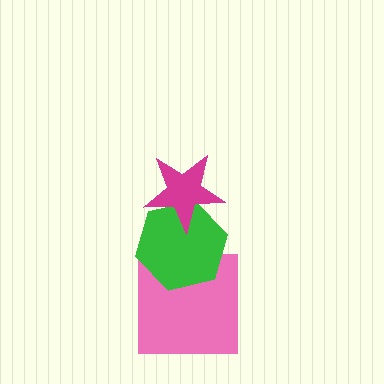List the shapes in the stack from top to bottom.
From top to bottom: the magenta star, the green hexagon, the pink square.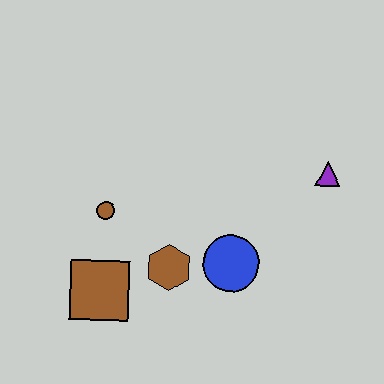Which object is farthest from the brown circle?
The purple triangle is farthest from the brown circle.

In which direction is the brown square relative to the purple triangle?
The brown square is to the left of the purple triangle.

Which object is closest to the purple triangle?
The blue circle is closest to the purple triangle.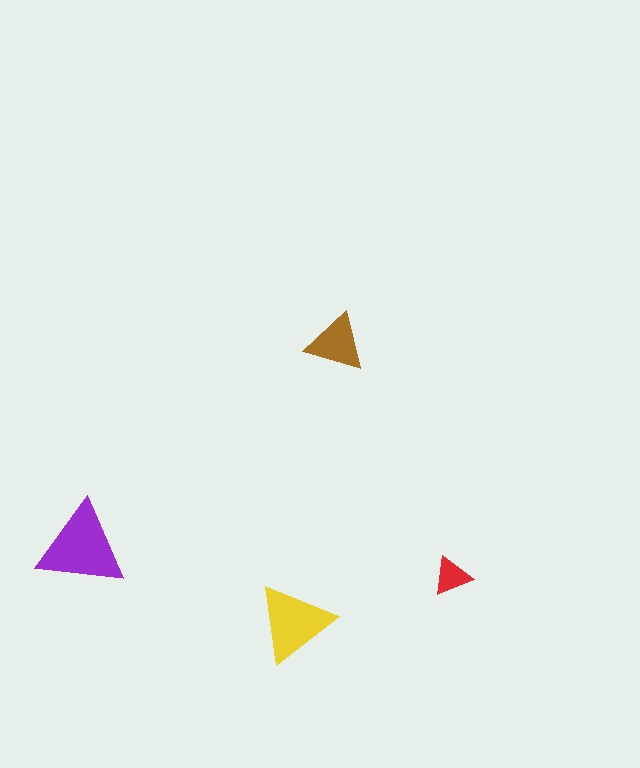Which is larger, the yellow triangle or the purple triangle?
The purple one.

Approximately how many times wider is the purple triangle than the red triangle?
About 2.5 times wider.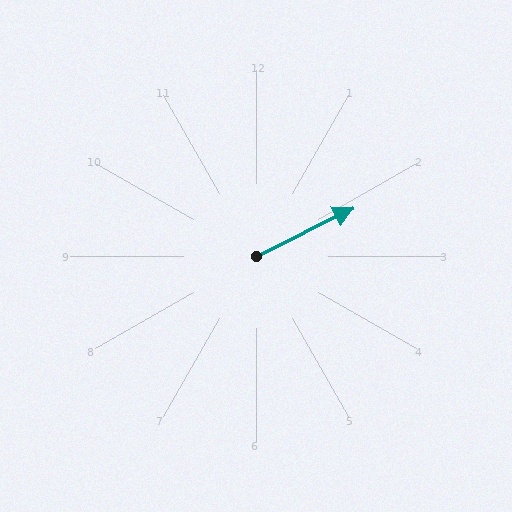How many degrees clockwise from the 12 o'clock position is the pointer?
Approximately 63 degrees.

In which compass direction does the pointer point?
Northeast.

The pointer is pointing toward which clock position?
Roughly 2 o'clock.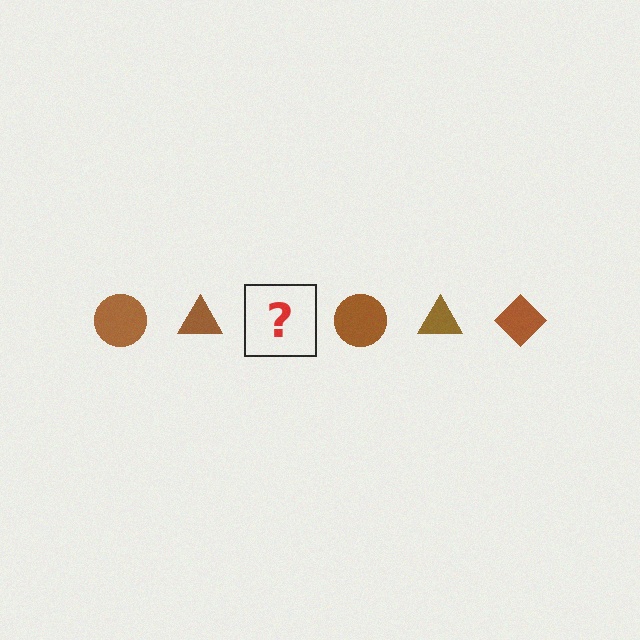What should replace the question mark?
The question mark should be replaced with a brown diamond.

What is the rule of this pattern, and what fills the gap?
The rule is that the pattern cycles through circle, triangle, diamond shapes in brown. The gap should be filled with a brown diamond.